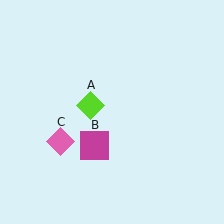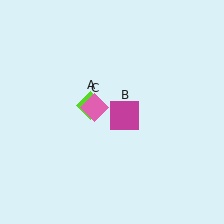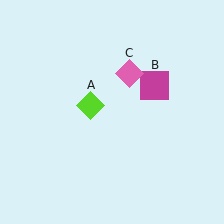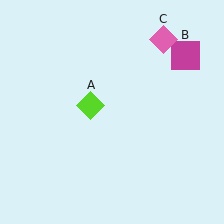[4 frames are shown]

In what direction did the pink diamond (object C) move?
The pink diamond (object C) moved up and to the right.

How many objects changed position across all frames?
2 objects changed position: magenta square (object B), pink diamond (object C).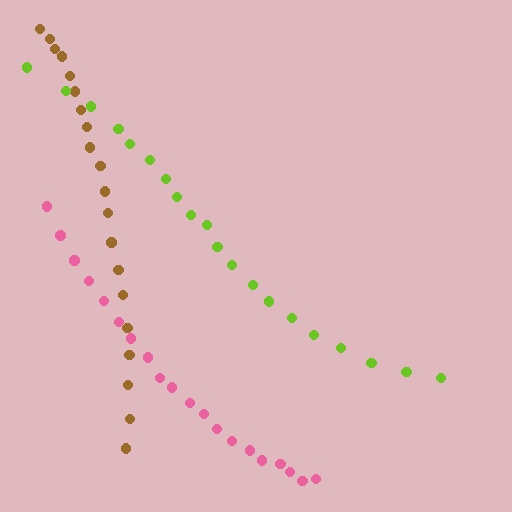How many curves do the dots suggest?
There are 3 distinct paths.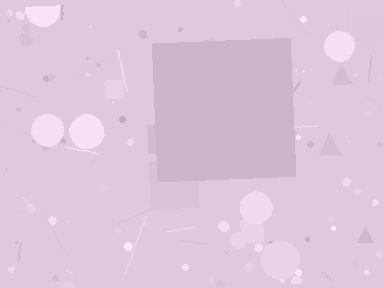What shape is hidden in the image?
A square is hidden in the image.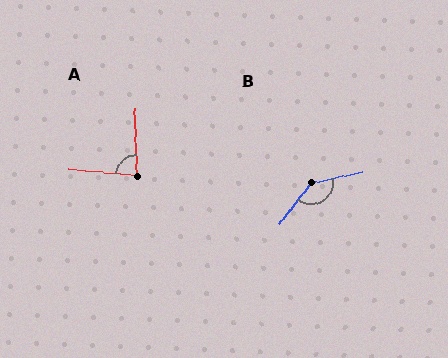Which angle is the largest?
B, at approximately 139 degrees.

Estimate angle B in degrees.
Approximately 139 degrees.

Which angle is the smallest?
A, at approximately 83 degrees.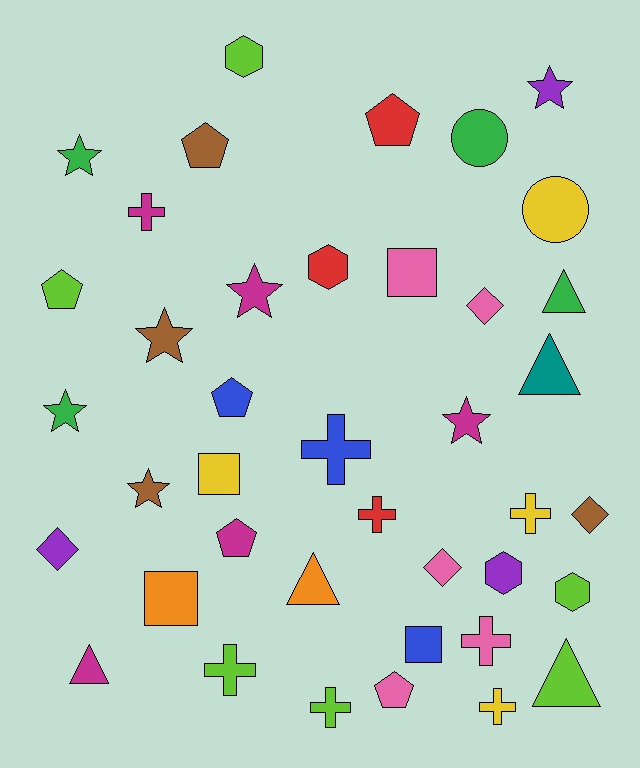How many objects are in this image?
There are 40 objects.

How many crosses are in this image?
There are 8 crosses.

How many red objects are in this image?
There are 3 red objects.